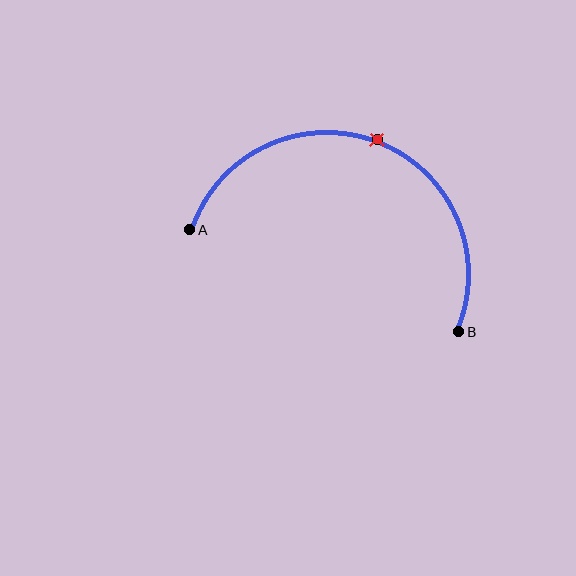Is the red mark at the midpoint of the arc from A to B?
Yes. The red mark lies on the arc at equal arc-length from both A and B — it is the arc midpoint.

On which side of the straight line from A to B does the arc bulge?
The arc bulges above the straight line connecting A and B.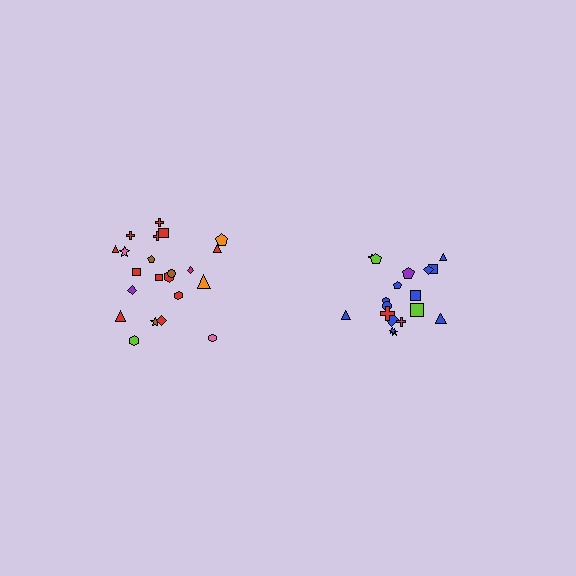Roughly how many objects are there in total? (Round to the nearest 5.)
Roughly 40 objects in total.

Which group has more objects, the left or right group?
The left group.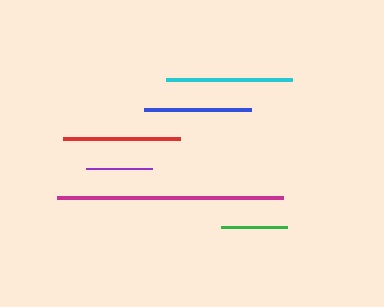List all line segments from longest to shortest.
From longest to shortest: magenta, cyan, red, blue, green, purple.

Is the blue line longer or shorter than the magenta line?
The magenta line is longer than the blue line.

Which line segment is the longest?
The magenta line is the longest at approximately 226 pixels.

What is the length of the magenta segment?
The magenta segment is approximately 226 pixels long.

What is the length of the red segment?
The red segment is approximately 117 pixels long.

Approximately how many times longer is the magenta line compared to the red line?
The magenta line is approximately 1.9 times the length of the red line.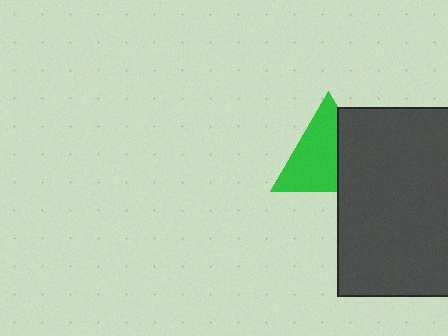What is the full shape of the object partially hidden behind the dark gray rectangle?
The partially hidden object is a green triangle.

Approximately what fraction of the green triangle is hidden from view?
Roughly 36% of the green triangle is hidden behind the dark gray rectangle.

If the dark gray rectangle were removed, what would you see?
You would see the complete green triangle.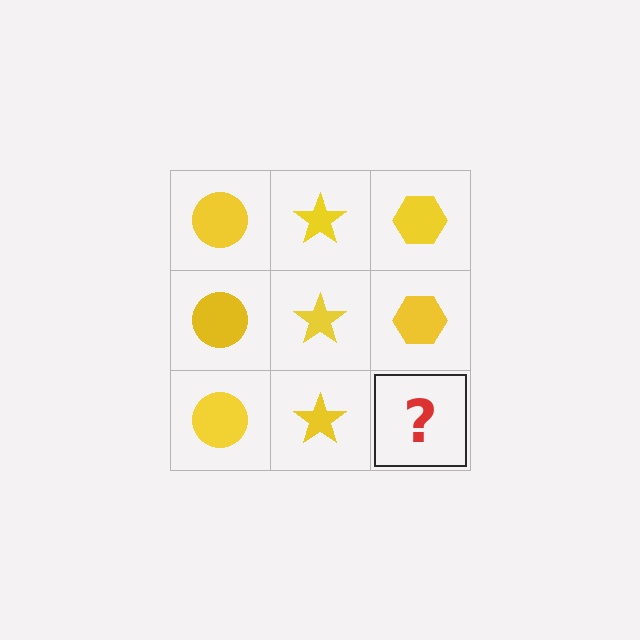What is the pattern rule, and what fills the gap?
The rule is that each column has a consistent shape. The gap should be filled with a yellow hexagon.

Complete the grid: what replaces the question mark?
The question mark should be replaced with a yellow hexagon.